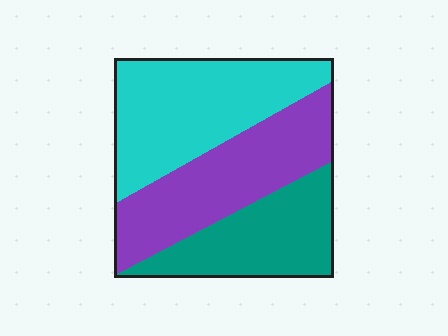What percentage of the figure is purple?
Purple covers 34% of the figure.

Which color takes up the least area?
Teal, at roughly 25%.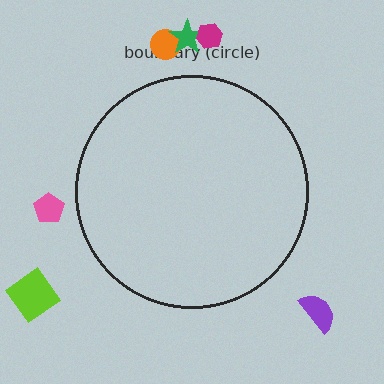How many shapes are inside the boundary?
0 inside, 6 outside.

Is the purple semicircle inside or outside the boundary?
Outside.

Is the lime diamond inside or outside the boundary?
Outside.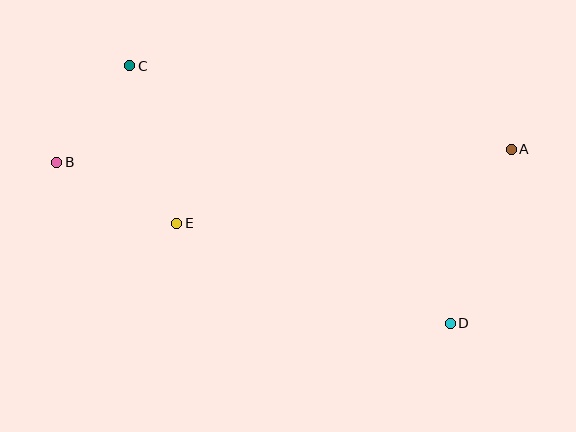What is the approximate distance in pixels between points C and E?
The distance between C and E is approximately 164 pixels.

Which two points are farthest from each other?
Points A and B are farthest from each other.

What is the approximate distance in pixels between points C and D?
The distance between C and D is approximately 411 pixels.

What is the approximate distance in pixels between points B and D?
The distance between B and D is approximately 425 pixels.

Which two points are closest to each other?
Points B and C are closest to each other.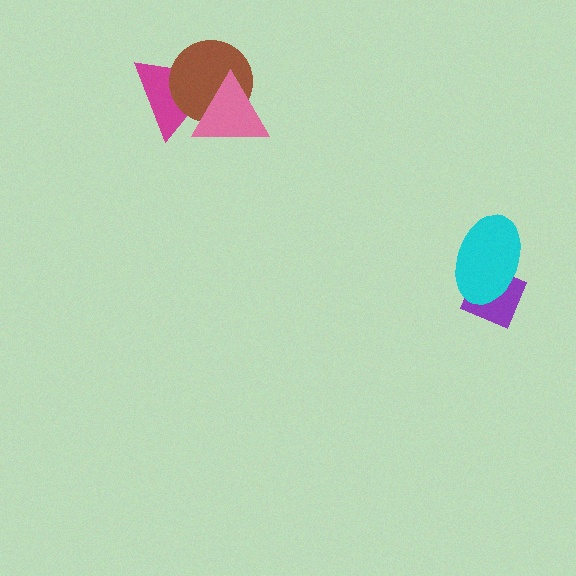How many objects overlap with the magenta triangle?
2 objects overlap with the magenta triangle.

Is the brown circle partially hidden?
Yes, it is partially covered by another shape.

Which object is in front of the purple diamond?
The cyan ellipse is in front of the purple diamond.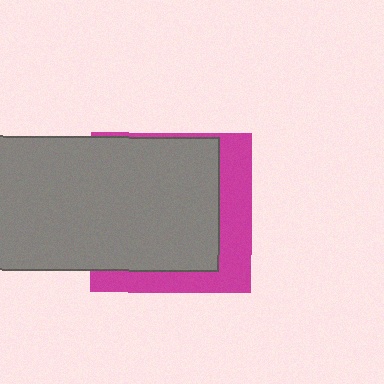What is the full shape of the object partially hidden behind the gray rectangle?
The partially hidden object is a magenta square.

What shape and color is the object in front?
The object in front is a gray rectangle.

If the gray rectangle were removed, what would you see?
You would see the complete magenta square.